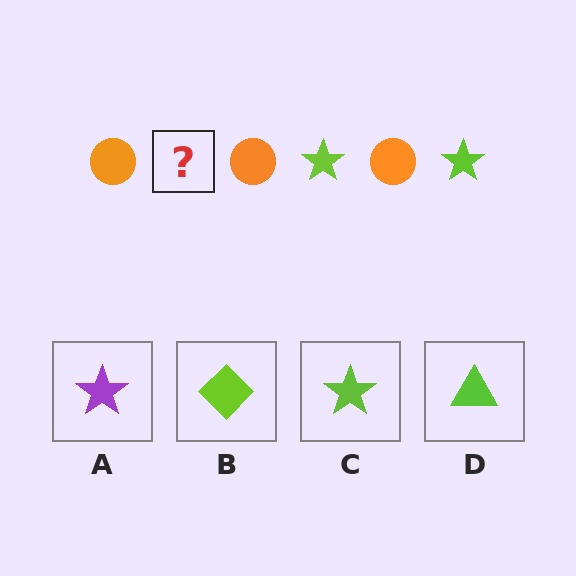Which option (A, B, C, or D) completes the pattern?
C.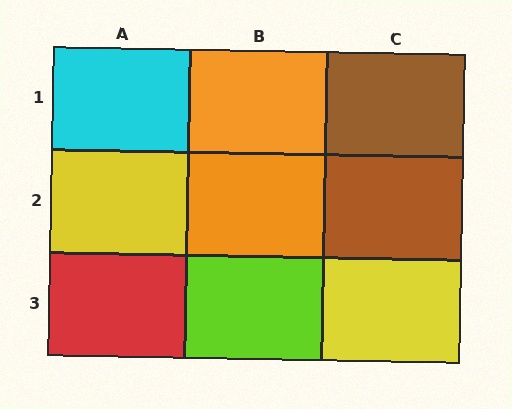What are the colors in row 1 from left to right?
Cyan, orange, brown.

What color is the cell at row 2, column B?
Orange.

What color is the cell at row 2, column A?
Yellow.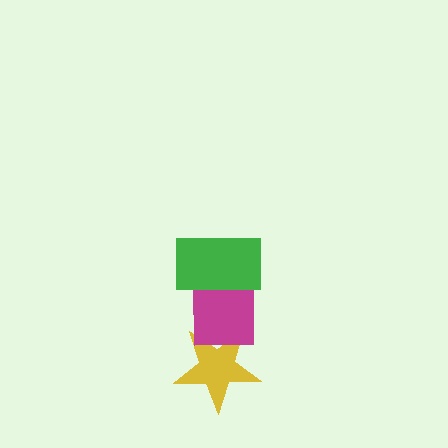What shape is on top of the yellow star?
The magenta square is on top of the yellow star.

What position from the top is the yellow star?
The yellow star is 3rd from the top.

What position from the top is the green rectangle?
The green rectangle is 1st from the top.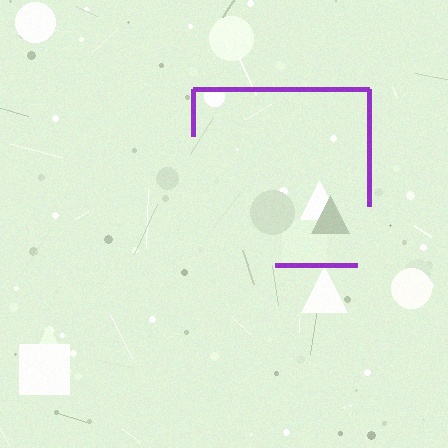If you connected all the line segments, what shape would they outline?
They would outline a square.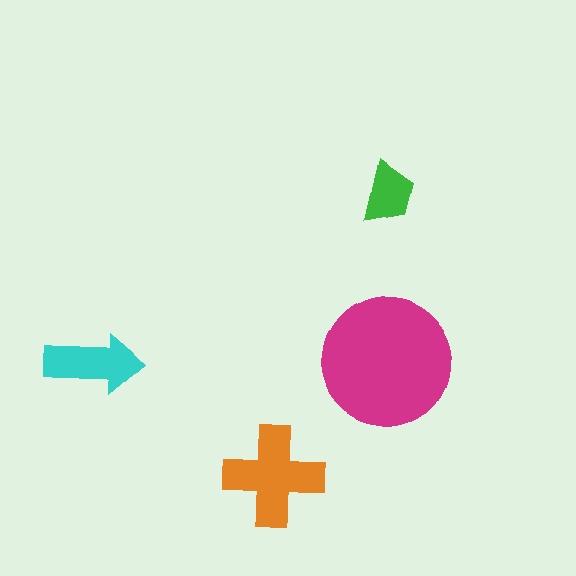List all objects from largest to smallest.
The magenta circle, the orange cross, the cyan arrow, the green trapezoid.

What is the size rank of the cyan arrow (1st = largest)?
3rd.